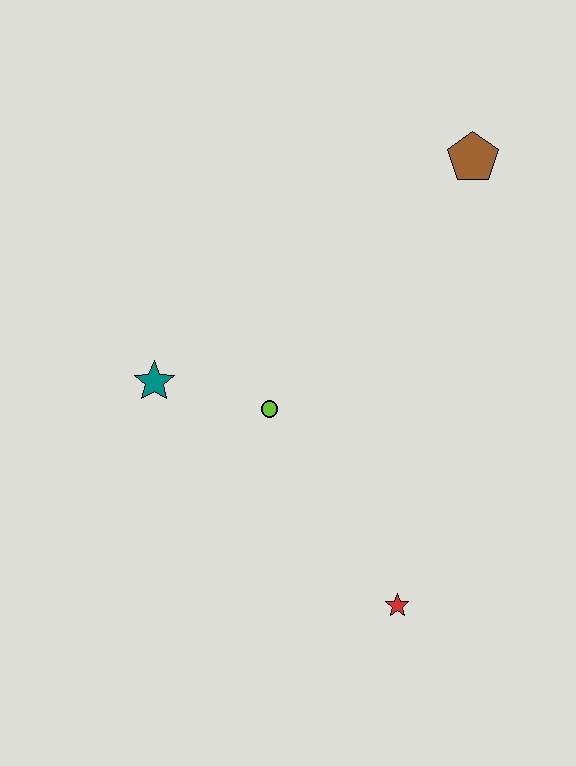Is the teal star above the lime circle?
Yes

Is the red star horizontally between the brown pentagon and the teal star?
Yes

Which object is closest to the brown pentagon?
The lime circle is closest to the brown pentagon.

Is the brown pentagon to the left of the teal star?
No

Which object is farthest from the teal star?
The brown pentagon is farthest from the teal star.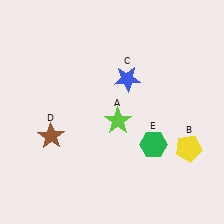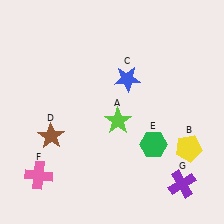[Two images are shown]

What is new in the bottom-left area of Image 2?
A pink cross (F) was added in the bottom-left area of Image 2.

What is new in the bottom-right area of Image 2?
A purple cross (G) was added in the bottom-right area of Image 2.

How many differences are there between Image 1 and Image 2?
There are 2 differences between the two images.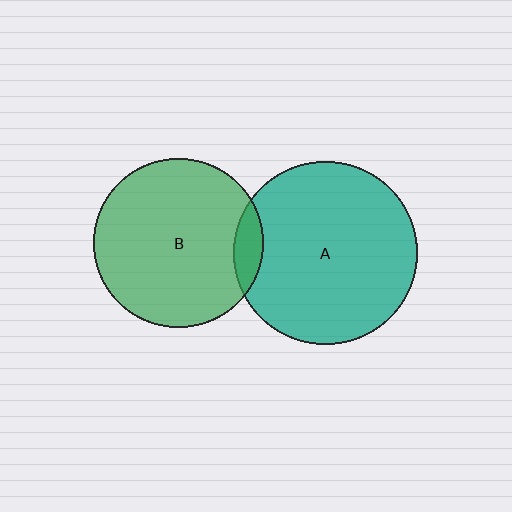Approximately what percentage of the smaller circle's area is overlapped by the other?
Approximately 10%.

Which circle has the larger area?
Circle A (teal).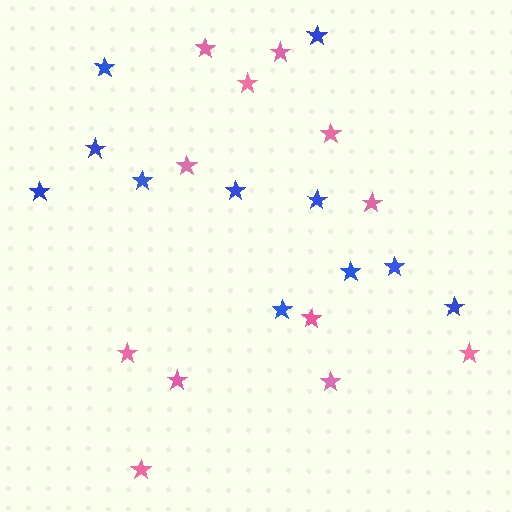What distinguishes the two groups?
There are 2 groups: one group of blue stars (11) and one group of pink stars (12).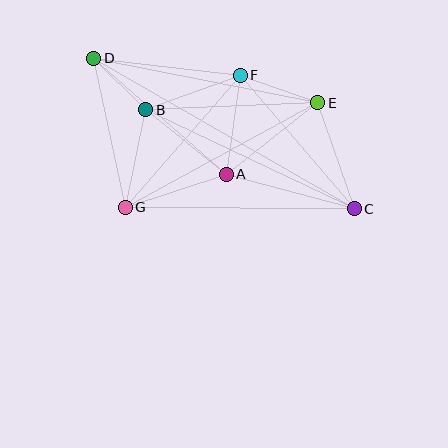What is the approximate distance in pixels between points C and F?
The distance between C and F is approximately 175 pixels.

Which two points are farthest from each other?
Points C and D are farthest from each other.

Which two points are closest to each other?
Points B and D are closest to each other.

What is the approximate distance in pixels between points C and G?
The distance between C and G is approximately 229 pixels.